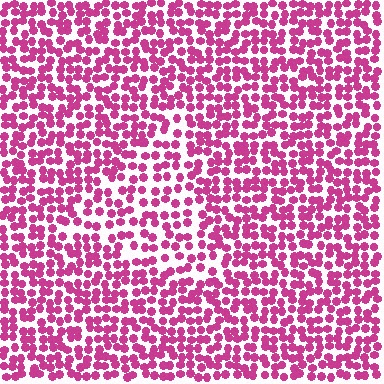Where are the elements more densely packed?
The elements are more densely packed outside the triangle boundary.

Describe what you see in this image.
The image contains small magenta elements arranged at two different densities. A triangle-shaped region is visible where the elements are less densely packed than the surrounding area.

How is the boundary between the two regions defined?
The boundary is defined by a change in element density (approximately 1.5x ratio). All elements are the same color, size, and shape.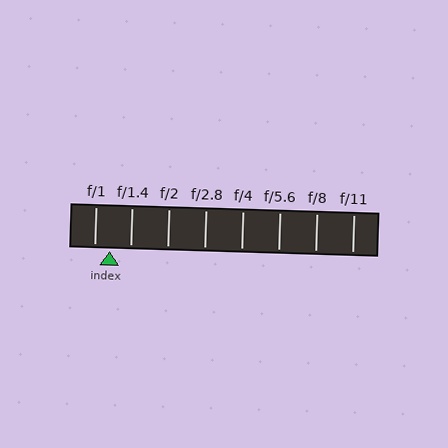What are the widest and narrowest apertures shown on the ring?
The widest aperture shown is f/1 and the narrowest is f/11.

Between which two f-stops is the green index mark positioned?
The index mark is between f/1 and f/1.4.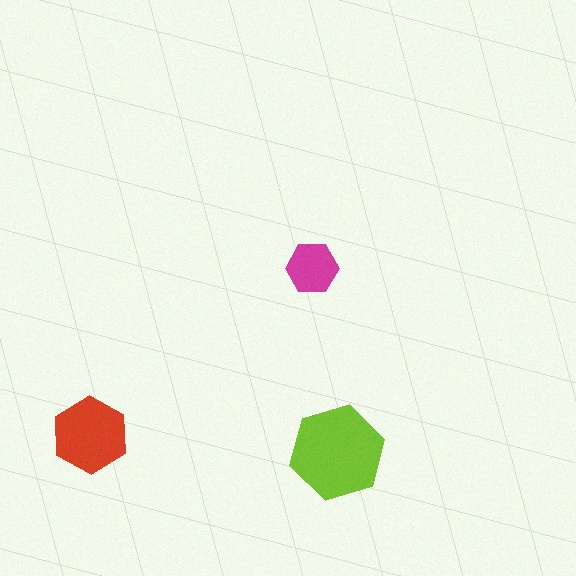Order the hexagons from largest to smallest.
the lime one, the red one, the magenta one.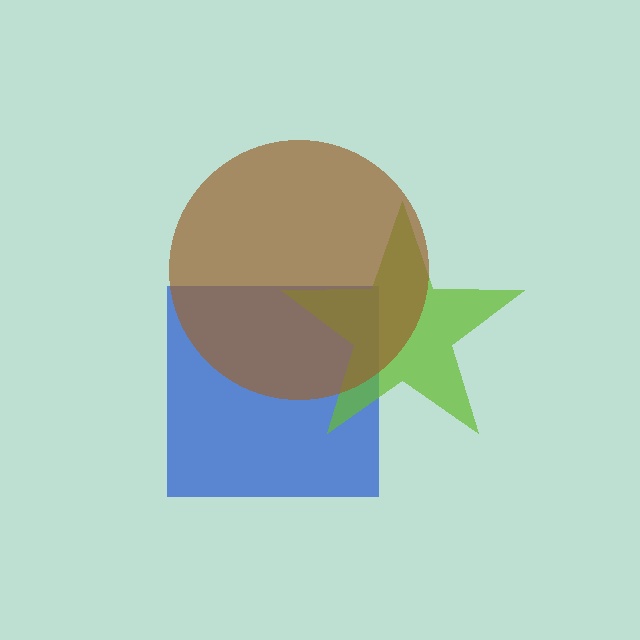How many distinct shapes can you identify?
There are 3 distinct shapes: a blue square, a lime star, a brown circle.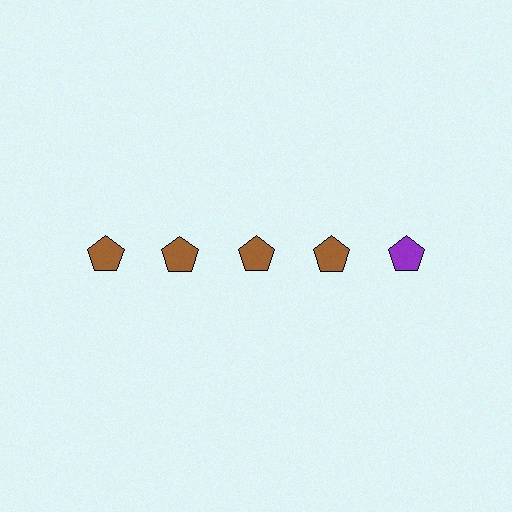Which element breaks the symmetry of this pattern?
The purple pentagon in the top row, rightmost column breaks the symmetry. All other shapes are brown pentagons.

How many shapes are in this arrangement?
There are 5 shapes arranged in a grid pattern.